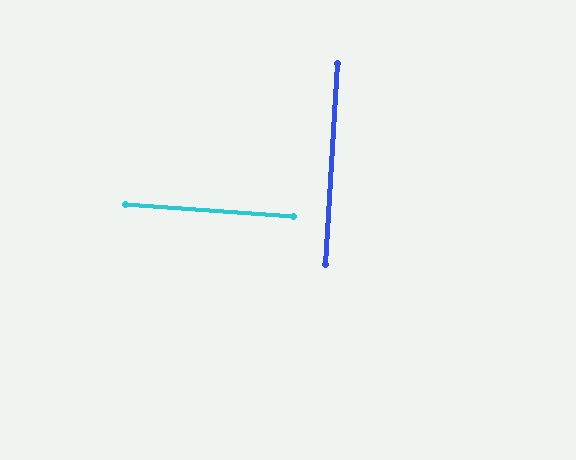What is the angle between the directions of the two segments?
Approximately 90 degrees.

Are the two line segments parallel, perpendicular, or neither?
Perpendicular — they meet at approximately 90°.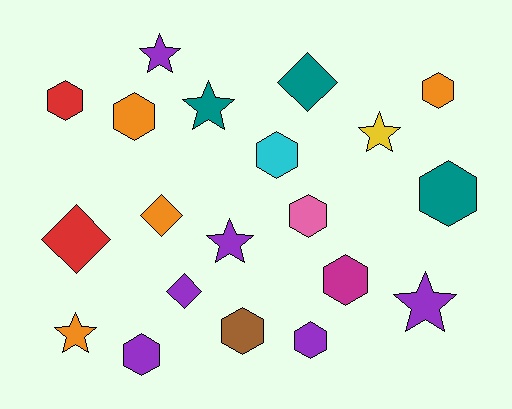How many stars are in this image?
There are 6 stars.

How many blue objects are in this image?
There are no blue objects.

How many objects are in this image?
There are 20 objects.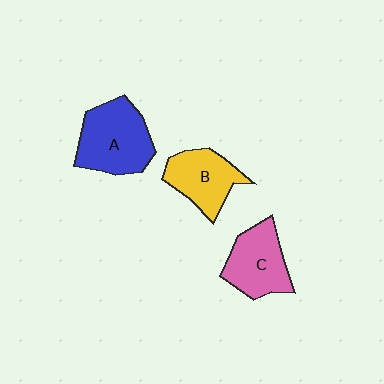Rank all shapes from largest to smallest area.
From largest to smallest: A (blue), C (pink), B (yellow).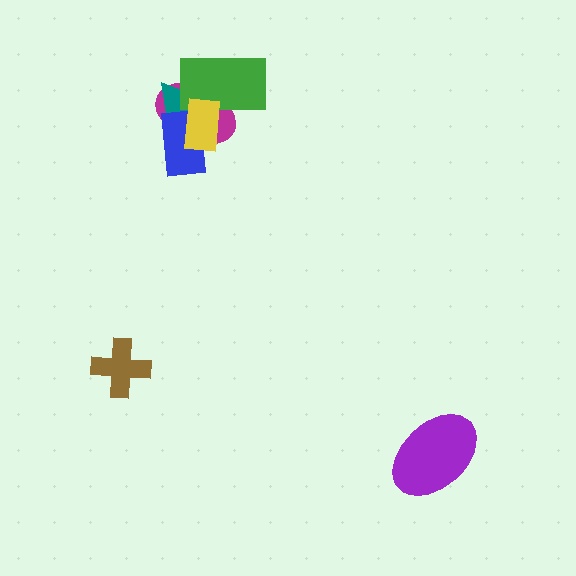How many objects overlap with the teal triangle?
4 objects overlap with the teal triangle.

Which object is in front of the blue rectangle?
The yellow rectangle is in front of the blue rectangle.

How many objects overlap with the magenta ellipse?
4 objects overlap with the magenta ellipse.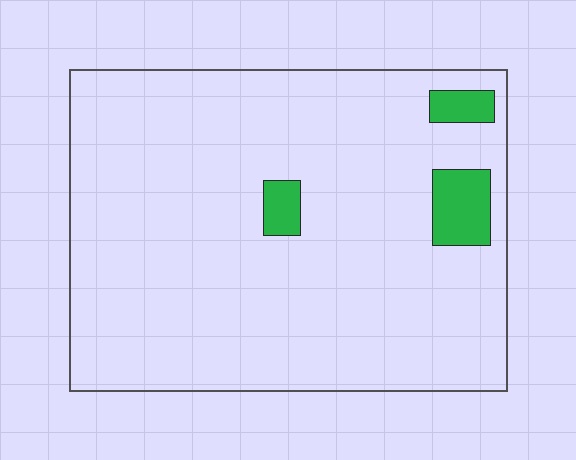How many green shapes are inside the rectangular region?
3.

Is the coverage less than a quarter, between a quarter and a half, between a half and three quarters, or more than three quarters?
Less than a quarter.